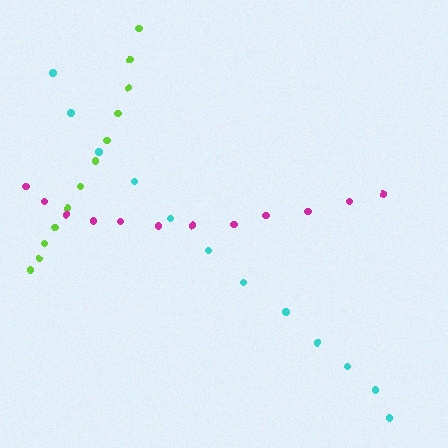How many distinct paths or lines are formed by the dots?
There are 3 distinct paths.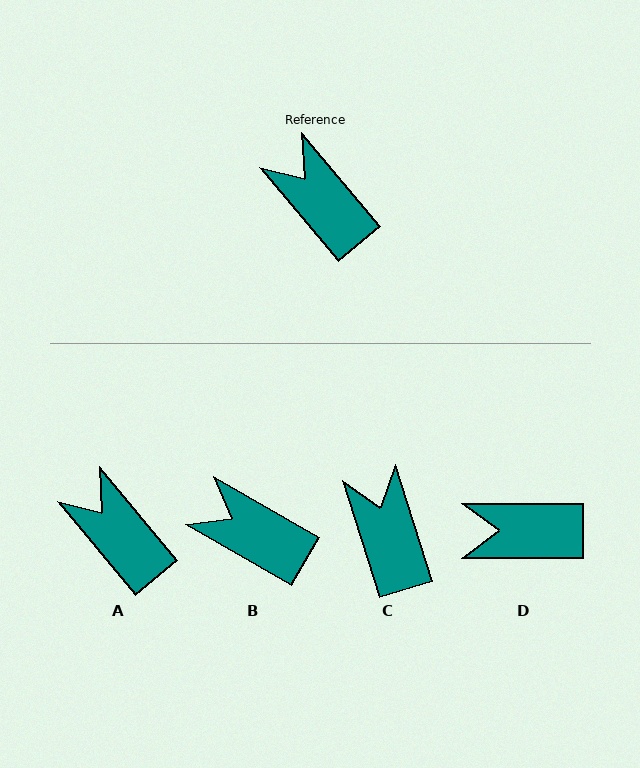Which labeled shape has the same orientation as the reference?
A.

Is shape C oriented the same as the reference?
No, it is off by about 22 degrees.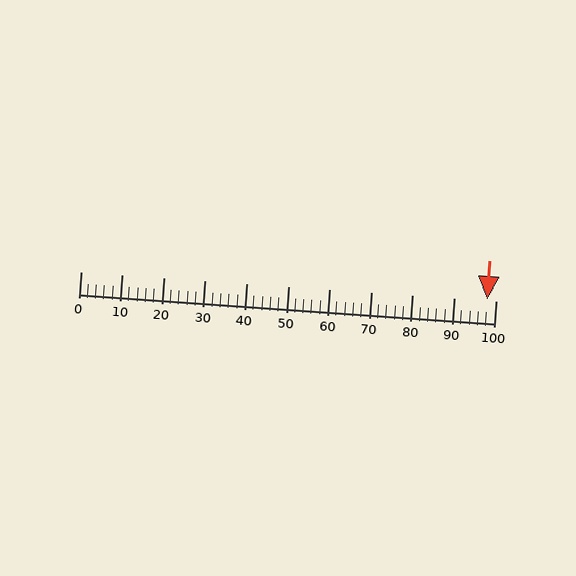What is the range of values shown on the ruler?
The ruler shows values from 0 to 100.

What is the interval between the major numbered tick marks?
The major tick marks are spaced 10 units apart.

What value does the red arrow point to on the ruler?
The red arrow points to approximately 98.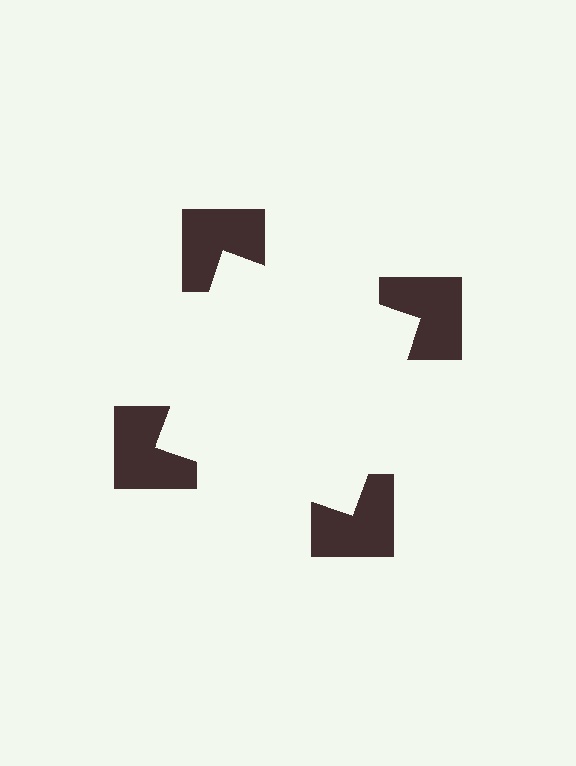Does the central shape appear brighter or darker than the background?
It typically appears slightly brighter than the background, even though no actual brightness change is drawn.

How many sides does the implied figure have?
4 sides.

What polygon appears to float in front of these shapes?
An illusory square — its edges are inferred from the aligned wedge cuts in the notched squares, not physically drawn.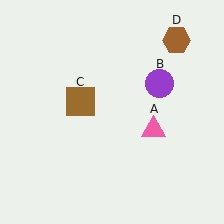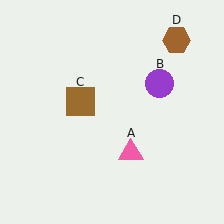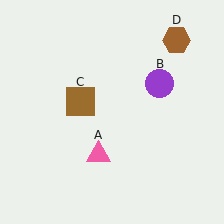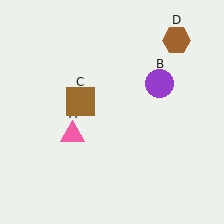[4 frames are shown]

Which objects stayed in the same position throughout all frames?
Purple circle (object B) and brown square (object C) and brown hexagon (object D) remained stationary.